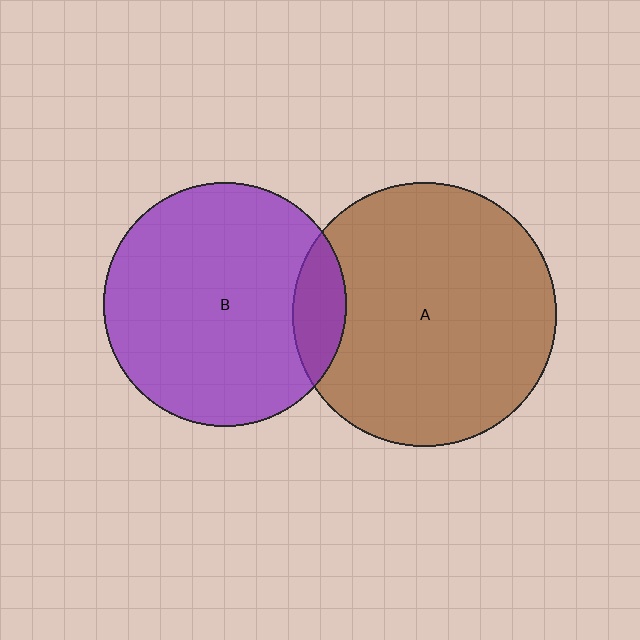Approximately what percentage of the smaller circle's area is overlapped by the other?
Approximately 10%.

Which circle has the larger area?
Circle A (brown).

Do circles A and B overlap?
Yes.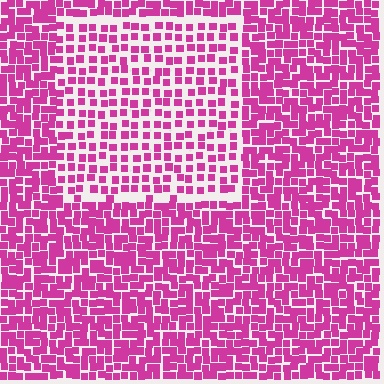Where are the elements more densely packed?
The elements are more densely packed outside the rectangle boundary.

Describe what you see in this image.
The image contains small magenta elements arranged at two different densities. A rectangle-shaped region is visible where the elements are less densely packed than the surrounding area.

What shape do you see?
I see a rectangle.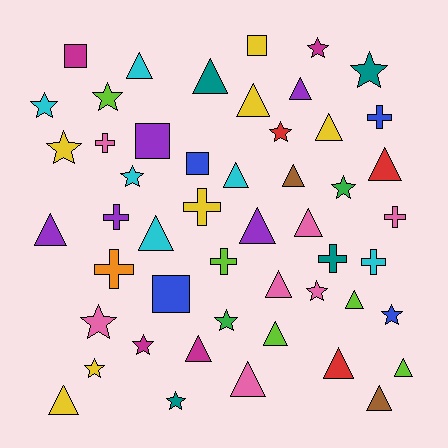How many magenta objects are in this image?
There are 4 magenta objects.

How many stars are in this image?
There are 15 stars.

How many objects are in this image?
There are 50 objects.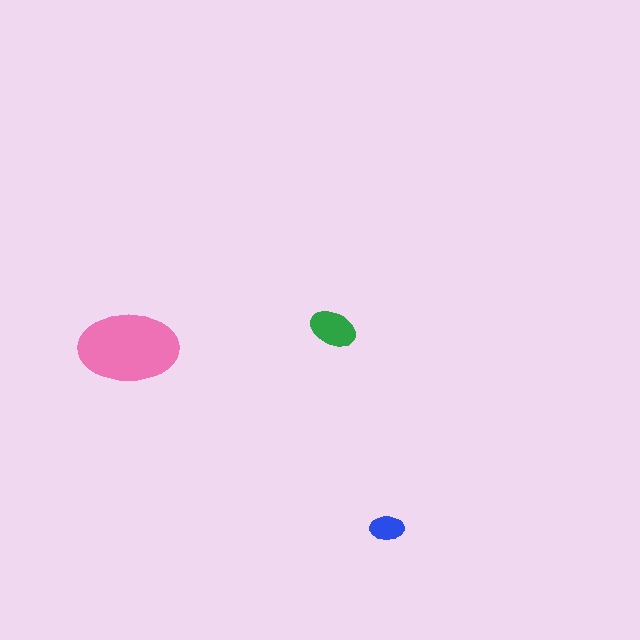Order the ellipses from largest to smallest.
the pink one, the green one, the blue one.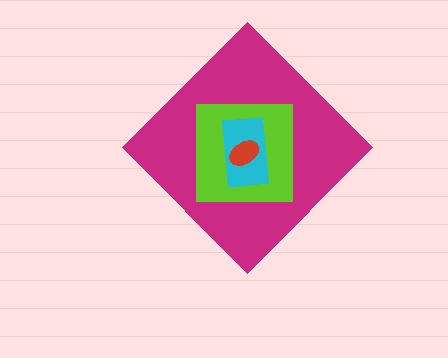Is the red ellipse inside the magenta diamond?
Yes.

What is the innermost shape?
The red ellipse.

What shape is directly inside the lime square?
The cyan rectangle.